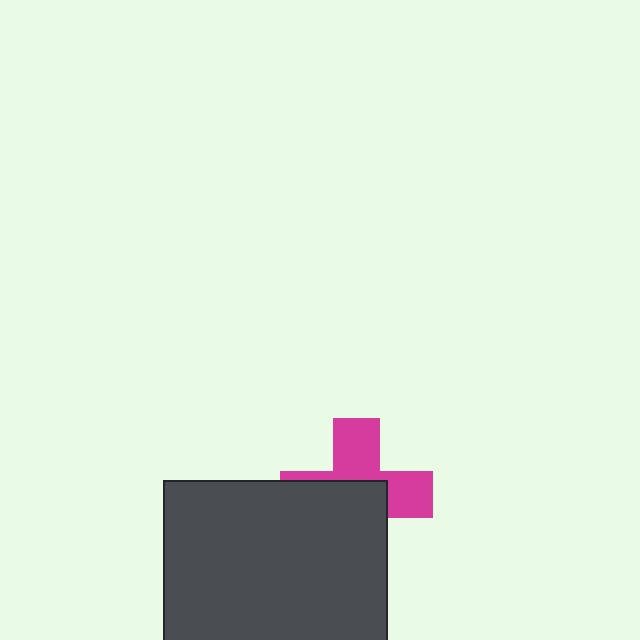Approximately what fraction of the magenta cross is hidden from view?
Roughly 55% of the magenta cross is hidden behind the dark gray square.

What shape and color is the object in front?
The object in front is a dark gray square.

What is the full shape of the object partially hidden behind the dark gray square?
The partially hidden object is a magenta cross.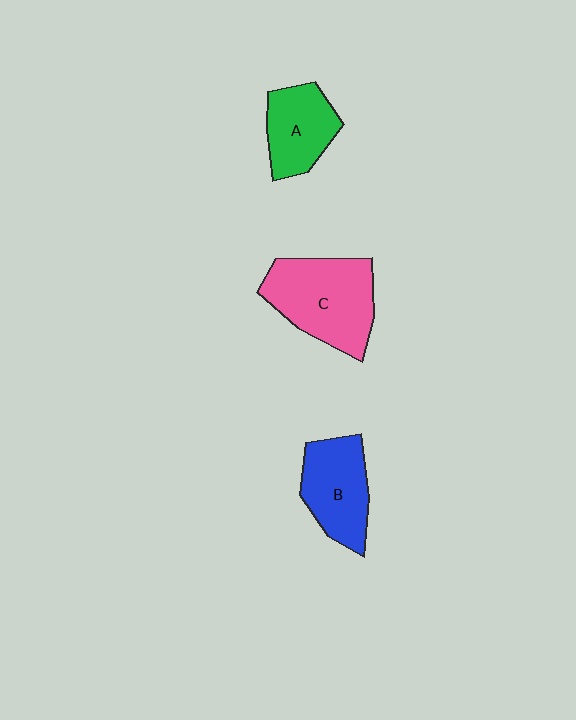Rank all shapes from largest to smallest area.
From largest to smallest: C (pink), B (blue), A (green).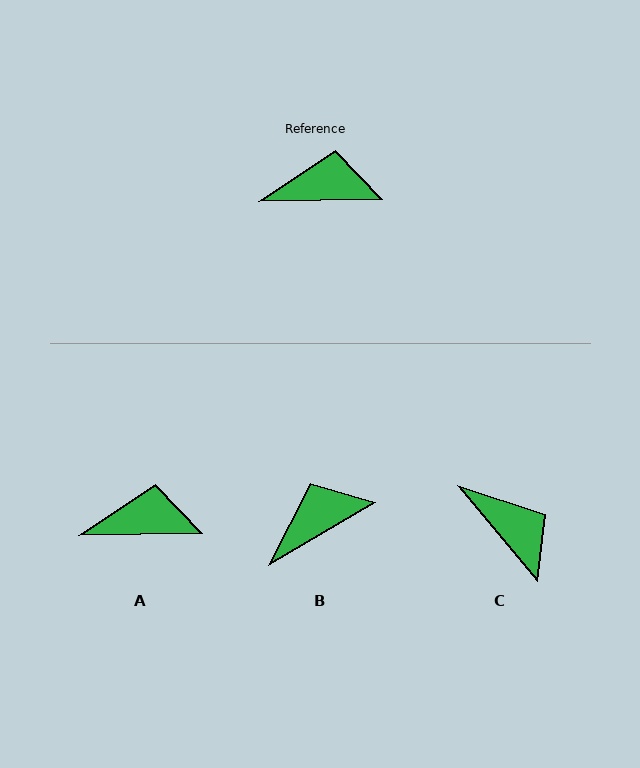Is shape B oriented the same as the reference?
No, it is off by about 30 degrees.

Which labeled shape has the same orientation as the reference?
A.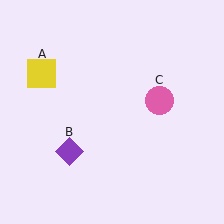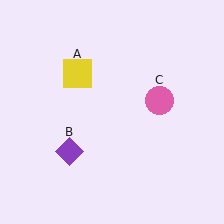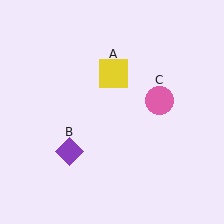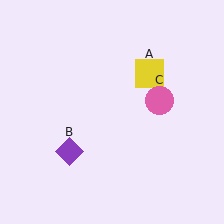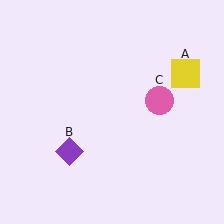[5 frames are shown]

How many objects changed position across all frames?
1 object changed position: yellow square (object A).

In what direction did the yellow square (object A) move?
The yellow square (object A) moved right.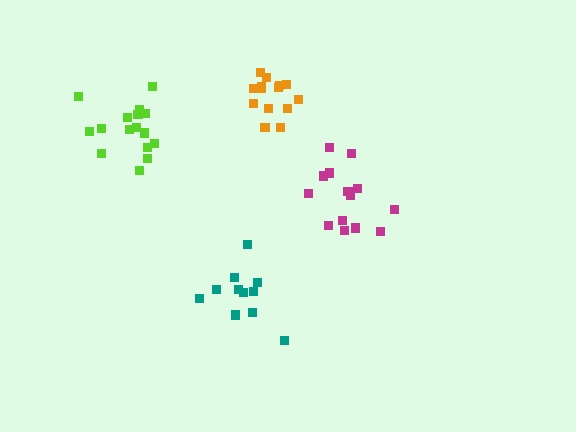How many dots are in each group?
Group 1: 14 dots, Group 2: 16 dots, Group 3: 11 dots, Group 4: 14 dots (55 total).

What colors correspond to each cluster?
The clusters are colored: magenta, lime, teal, orange.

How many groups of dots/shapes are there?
There are 4 groups.